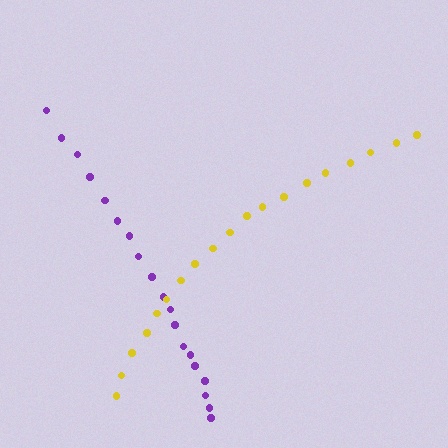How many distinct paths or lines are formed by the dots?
There are 2 distinct paths.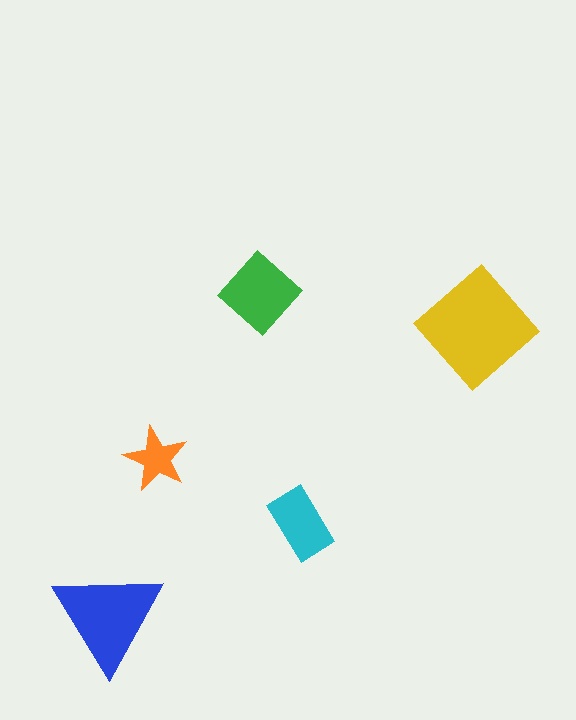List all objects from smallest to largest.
The orange star, the cyan rectangle, the green diamond, the blue triangle, the yellow diamond.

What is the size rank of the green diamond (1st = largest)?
3rd.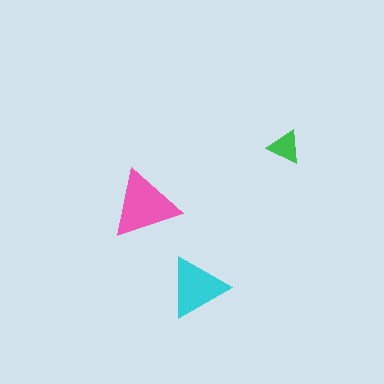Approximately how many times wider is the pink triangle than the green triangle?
About 2 times wider.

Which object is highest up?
The green triangle is topmost.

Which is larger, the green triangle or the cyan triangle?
The cyan one.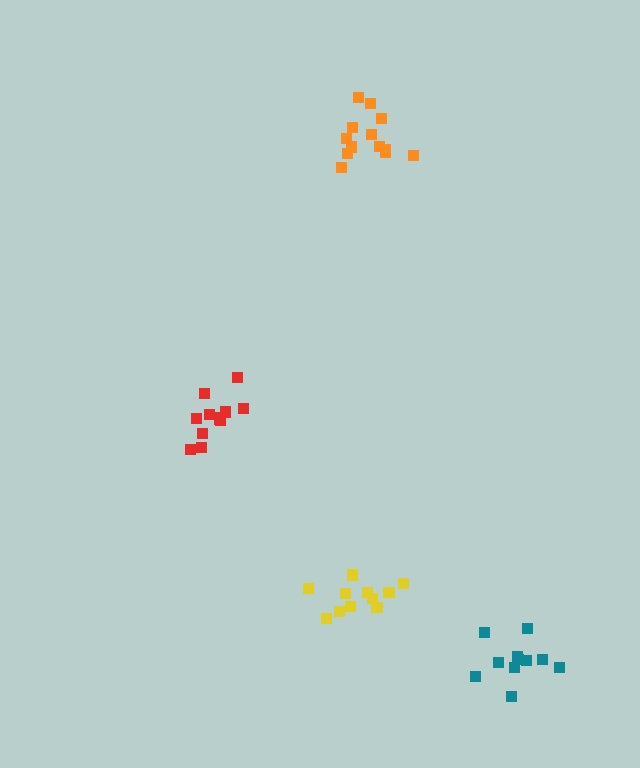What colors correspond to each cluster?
The clusters are colored: orange, yellow, teal, red.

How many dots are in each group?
Group 1: 13 dots, Group 2: 11 dots, Group 3: 11 dots, Group 4: 12 dots (47 total).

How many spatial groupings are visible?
There are 4 spatial groupings.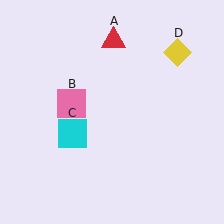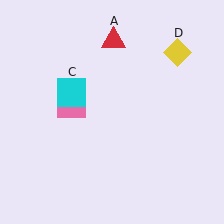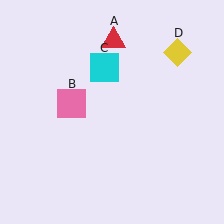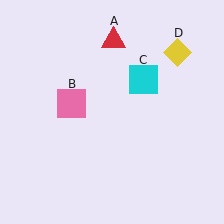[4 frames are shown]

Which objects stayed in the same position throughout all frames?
Red triangle (object A) and pink square (object B) and yellow diamond (object D) remained stationary.